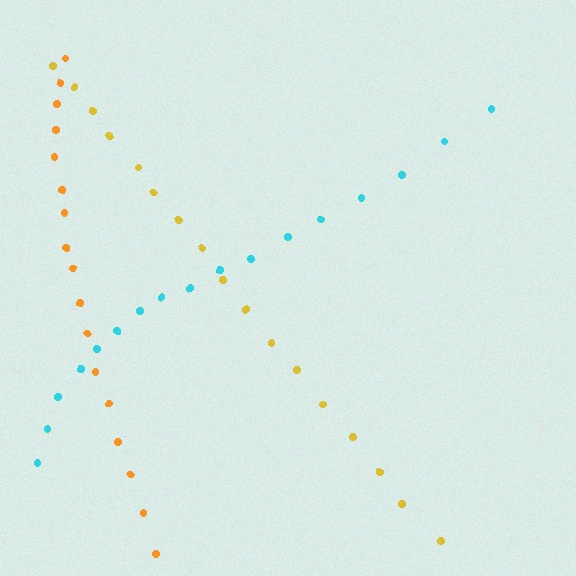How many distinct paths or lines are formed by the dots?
There are 3 distinct paths.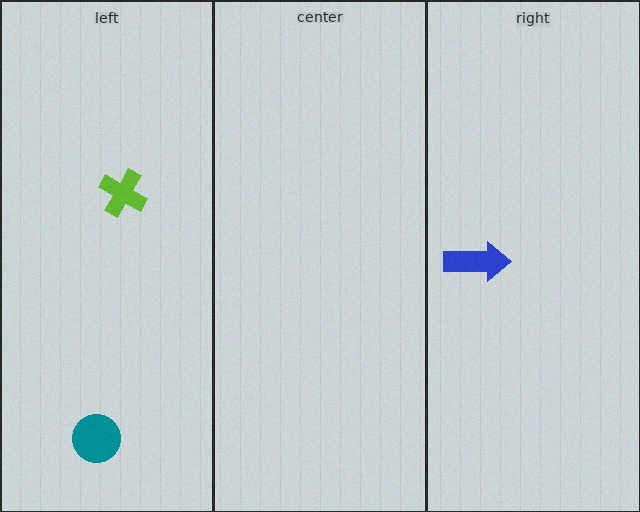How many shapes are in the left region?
2.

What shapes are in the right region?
The blue arrow.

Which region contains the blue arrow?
The right region.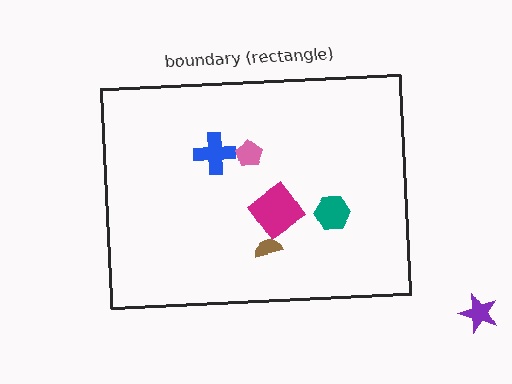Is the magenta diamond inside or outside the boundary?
Inside.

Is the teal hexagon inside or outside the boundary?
Inside.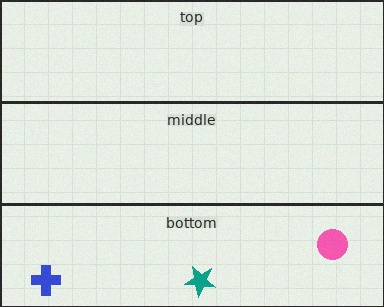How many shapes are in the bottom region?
3.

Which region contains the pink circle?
The bottom region.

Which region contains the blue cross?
The bottom region.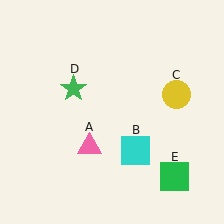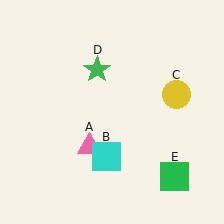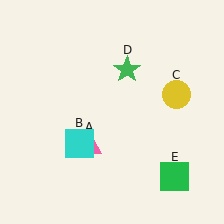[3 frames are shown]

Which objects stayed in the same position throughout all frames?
Pink triangle (object A) and yellow circle (object C) and green square (object E) remained stationary.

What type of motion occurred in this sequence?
The cyan square (object B), green star (object D) rotated clockwise around the center of the scene.